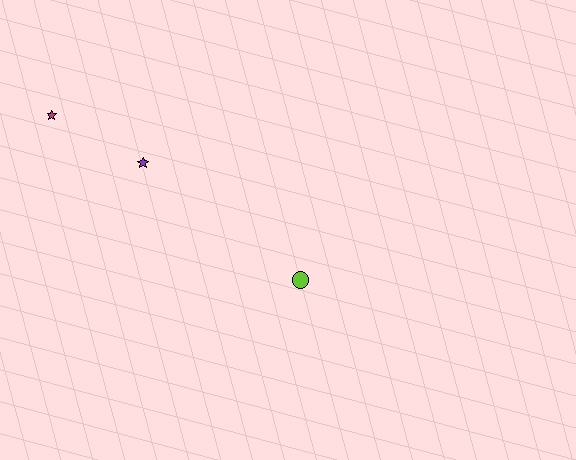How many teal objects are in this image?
There are no teal objects.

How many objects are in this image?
There are 3 objects.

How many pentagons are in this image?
There are no pentagons.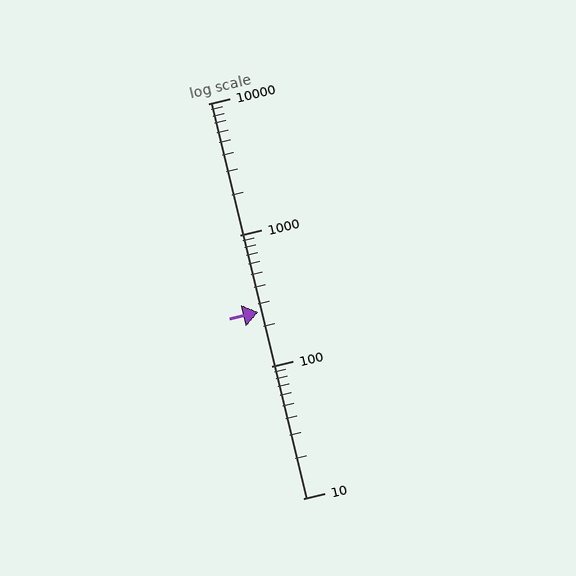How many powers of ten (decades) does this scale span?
The scale spans 3 decades, from 10 to 10000.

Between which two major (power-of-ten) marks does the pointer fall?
The pointer is between 100 and 1000.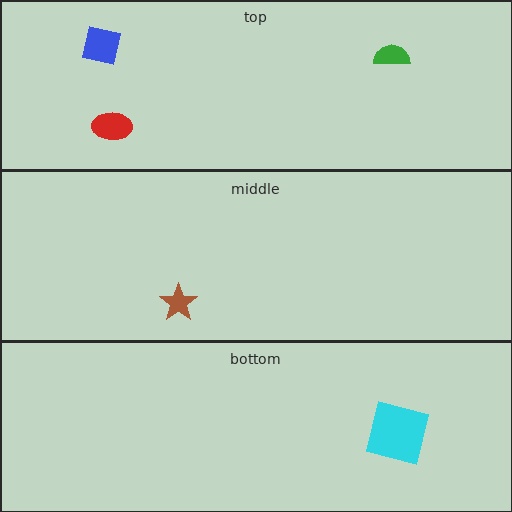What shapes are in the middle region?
The brown star.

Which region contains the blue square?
The top region.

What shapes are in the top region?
The red ellipse, the blue square, the green semicircle.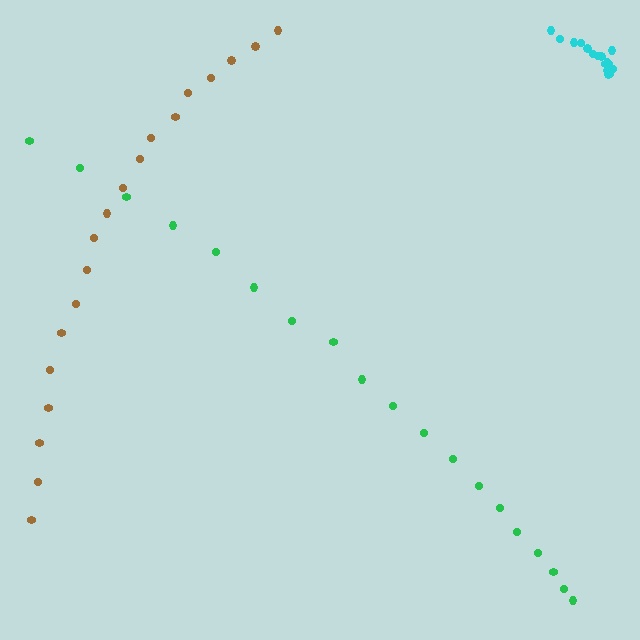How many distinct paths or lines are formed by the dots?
There are 3 distinct paths.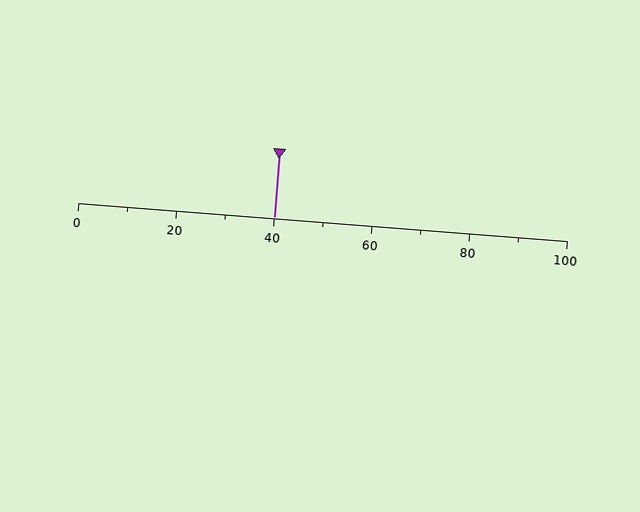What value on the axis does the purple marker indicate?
The marker indicates approximately 40.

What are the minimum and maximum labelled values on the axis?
The axis runs from 0 to 100.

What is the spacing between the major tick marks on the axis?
The major ticks are spaced 20 apart.